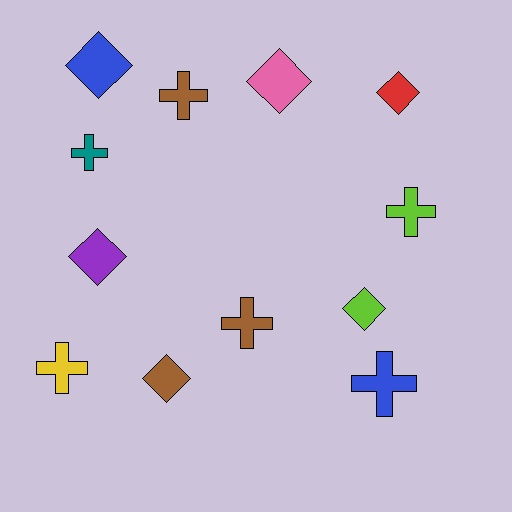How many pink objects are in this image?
There is 1 pink object.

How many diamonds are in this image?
There are 6 diamonds.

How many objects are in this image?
There are 12 objects.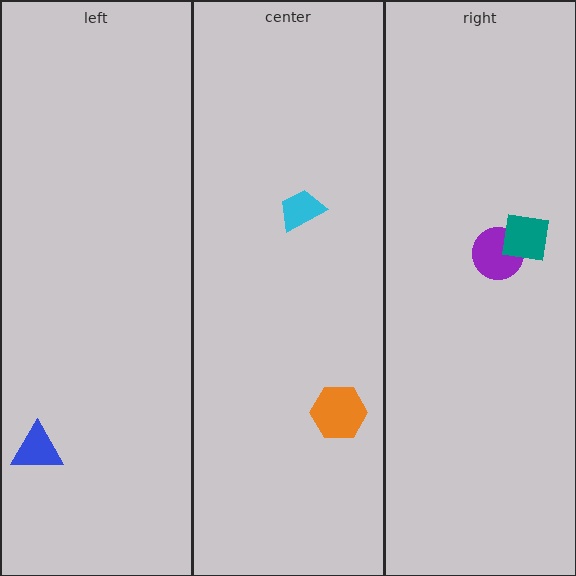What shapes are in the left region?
The blue triangle.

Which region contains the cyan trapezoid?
The center region.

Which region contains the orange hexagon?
The center region.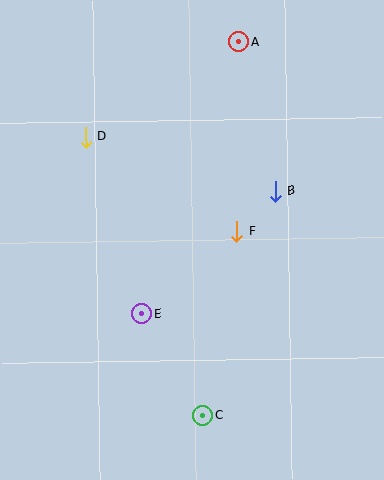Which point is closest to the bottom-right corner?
Point C is closest to the bottom-right corner.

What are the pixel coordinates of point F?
Point F is at (236, 231).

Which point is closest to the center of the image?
Point F at (236, 231) is closest to the center.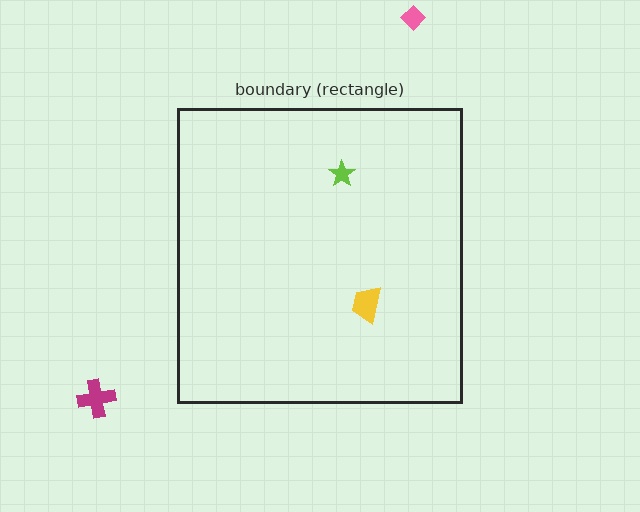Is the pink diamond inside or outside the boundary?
Outside.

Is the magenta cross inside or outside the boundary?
Outside.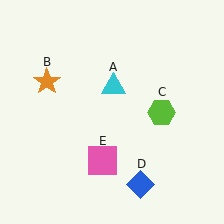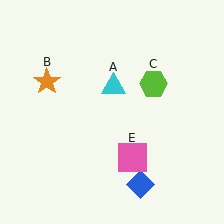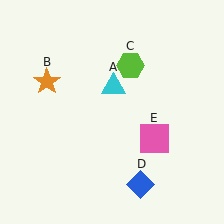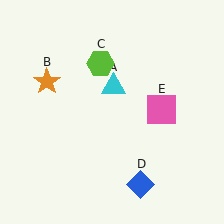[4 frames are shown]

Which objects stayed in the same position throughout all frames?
Cyan triangle (object A) and orange star (object B) and blue diamond (object D) remained stationary.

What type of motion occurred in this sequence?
The lime hexagon (object C), pink square (object E) rotated counterclockwise around the center of the scene.